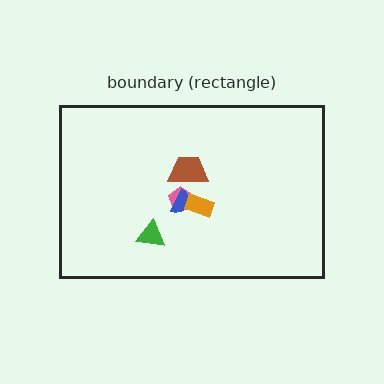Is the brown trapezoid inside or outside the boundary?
Inside.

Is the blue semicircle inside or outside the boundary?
Inside.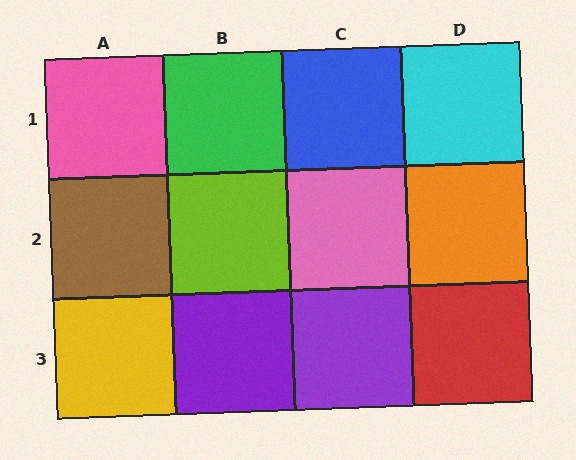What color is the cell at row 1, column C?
Blue.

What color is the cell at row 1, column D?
Cyan.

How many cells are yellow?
1 cell is yellow.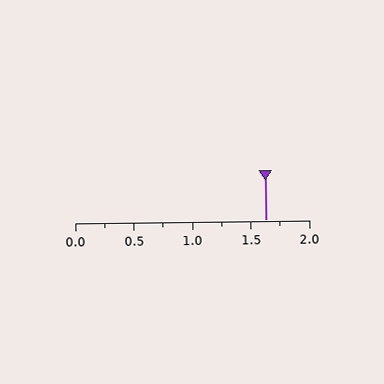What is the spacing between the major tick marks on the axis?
The major ticks are spaced 0.5 apart.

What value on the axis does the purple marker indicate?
The marker indicates approximately 1.62.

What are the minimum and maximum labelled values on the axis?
The axis runs from 0.0 to 2.0.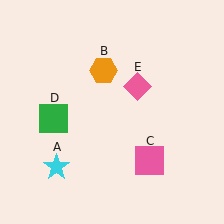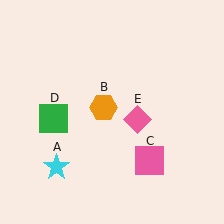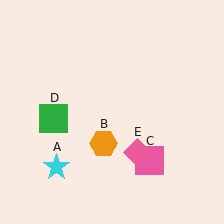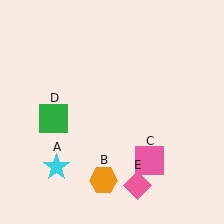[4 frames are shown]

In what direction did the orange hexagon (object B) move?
The orange hexagon (object B) moved down.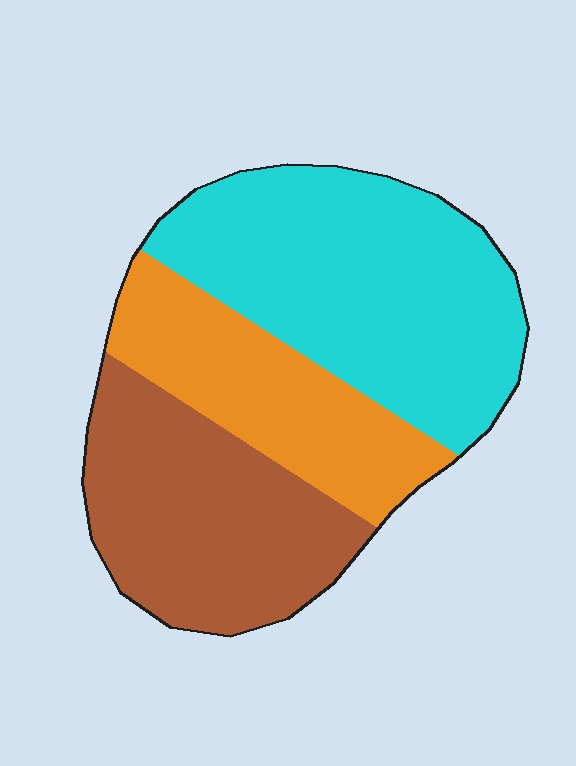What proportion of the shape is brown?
Brown takes up about one third (1/3) of the shape.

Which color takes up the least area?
Orange, at roughly 25%.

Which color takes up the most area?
Cyan, at roughly 45%.